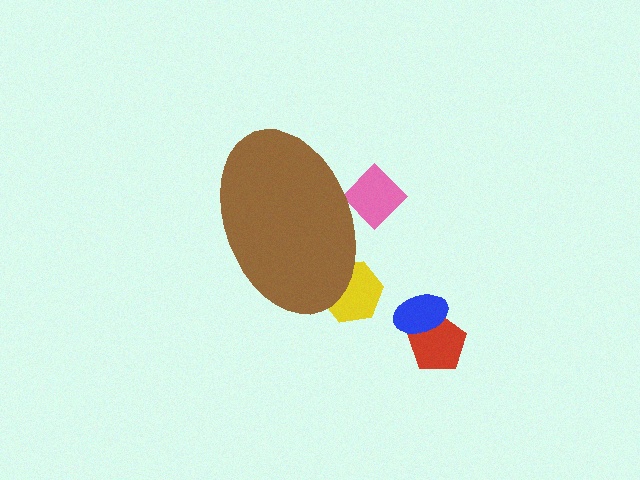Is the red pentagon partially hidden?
No, the red pentagon is fully visible.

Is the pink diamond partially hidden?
Yes, the pink diamond is partially hidden behind the brown ellipse.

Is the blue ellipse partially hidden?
No, the blue ellipse is fully visible.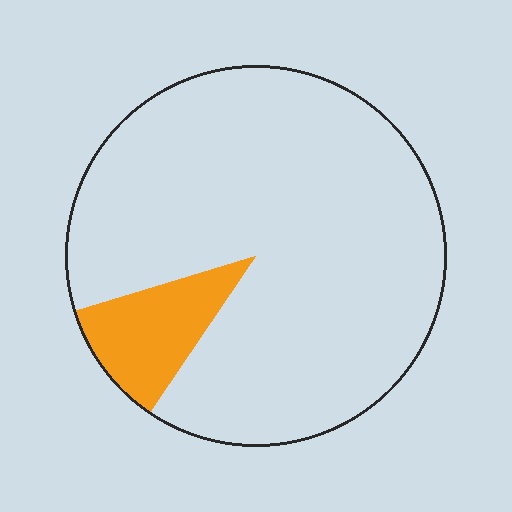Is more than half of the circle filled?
No.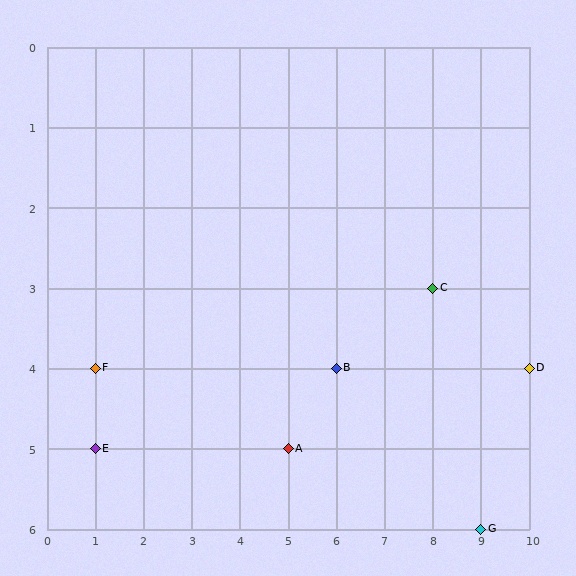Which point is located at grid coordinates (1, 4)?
Point F is at (1, 4).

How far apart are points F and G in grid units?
Points F and G are 8 columns and 2 rows apart (about 8.2 grid units diagonally).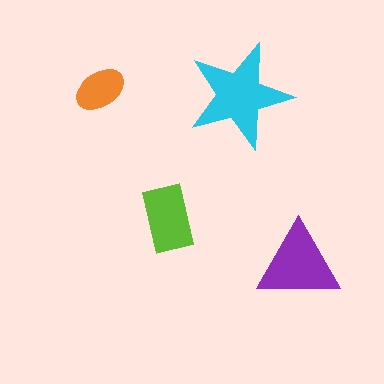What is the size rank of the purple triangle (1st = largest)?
2nd.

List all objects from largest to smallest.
The cyan star, the purple triangle, the lime rectangle, the orange ellipse.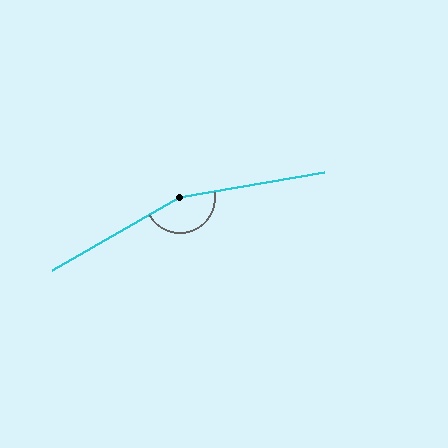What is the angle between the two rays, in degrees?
Approximately 160 degrees.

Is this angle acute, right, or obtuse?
It is obtuse.